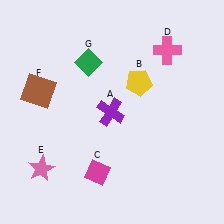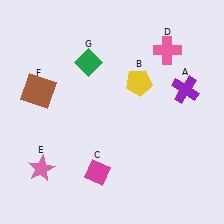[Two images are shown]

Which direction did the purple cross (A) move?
The purple cross (A) moved right.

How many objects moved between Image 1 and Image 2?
1 object moved between the two images.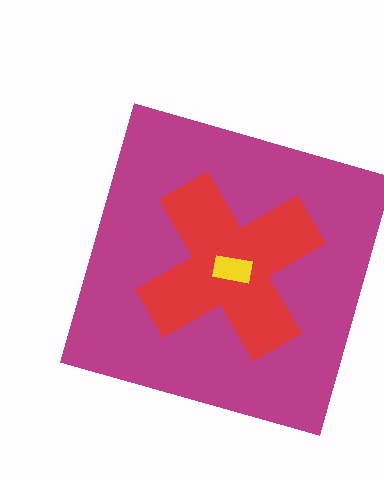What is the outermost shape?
The magenta square.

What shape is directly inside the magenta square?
The red cross.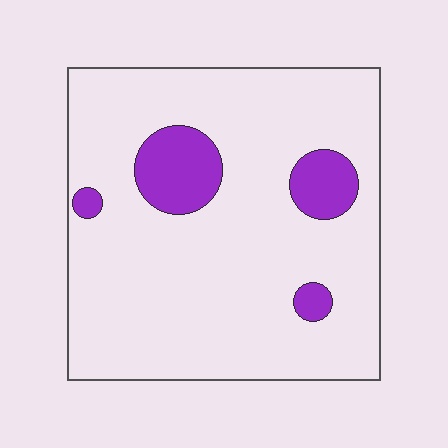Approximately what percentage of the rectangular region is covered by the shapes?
Approximately 10%.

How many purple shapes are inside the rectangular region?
4.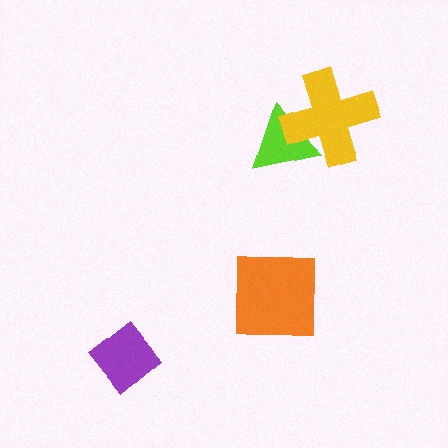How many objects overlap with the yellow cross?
1 object overlaps with the yellow cross.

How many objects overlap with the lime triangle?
1 object overlaps with the lime triangle.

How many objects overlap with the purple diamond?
0 objects overlap with the purple diamond.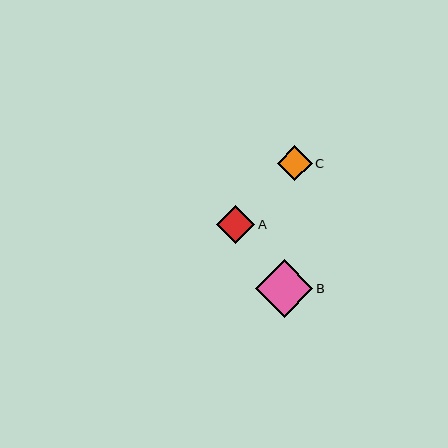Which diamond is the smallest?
Diamond C is the smallest with a size of approximately 35 pixels.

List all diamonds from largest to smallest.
From largest to smallest: B, A, C.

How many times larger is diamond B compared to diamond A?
Diamond B is approximately 1.5 times the size of diamond A.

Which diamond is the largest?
Diamond B is the largest with a size of approximately 57 pixels.